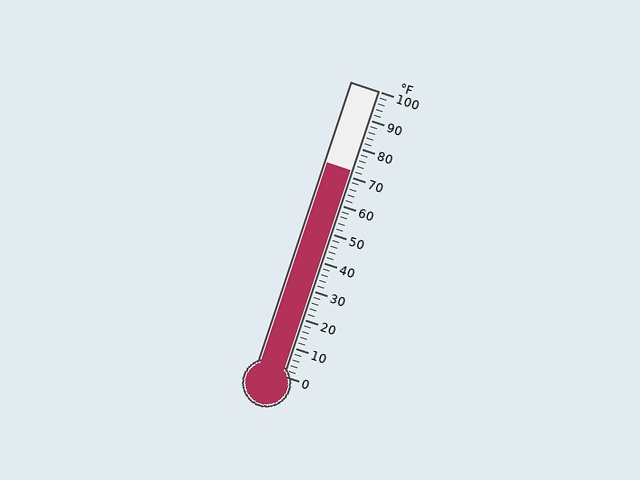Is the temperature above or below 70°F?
The temperature is above 70°F.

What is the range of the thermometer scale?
The thermometer scale ranges from 0°F to 100°F.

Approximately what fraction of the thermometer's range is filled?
The thermometer is filled to approximately 70% of its range.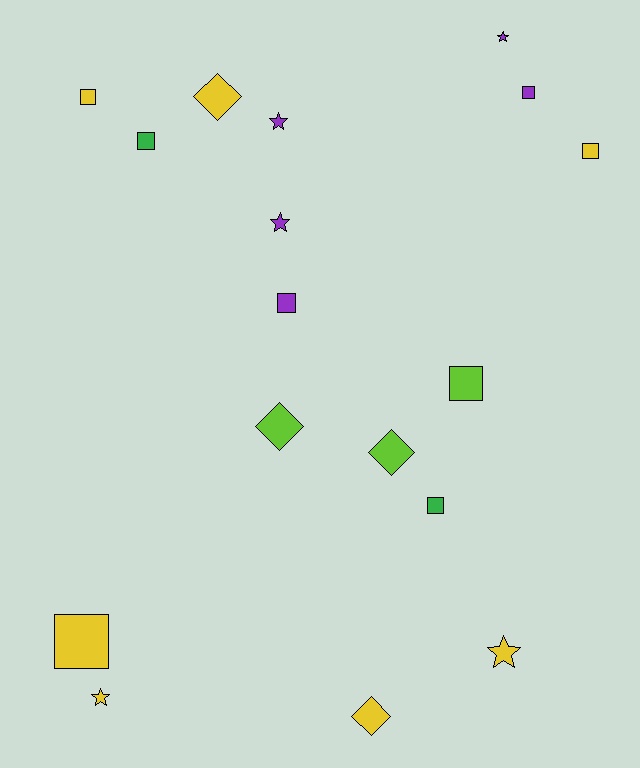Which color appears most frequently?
Yellow, with 7 objects.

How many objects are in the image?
There are 17 objects.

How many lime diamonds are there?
There are 2 lime diamonds.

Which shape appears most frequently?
Square, with 8 objects.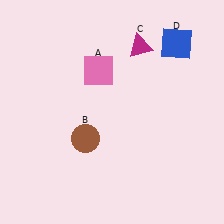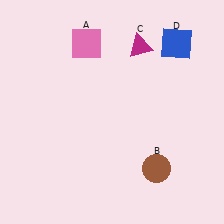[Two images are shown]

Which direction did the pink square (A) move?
The pink square (A) moved up.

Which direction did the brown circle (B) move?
The brown circle (B) moved right.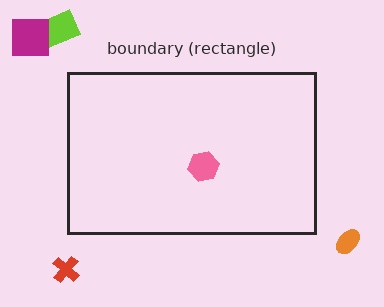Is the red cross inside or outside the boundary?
Outside.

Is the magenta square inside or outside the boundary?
Outside.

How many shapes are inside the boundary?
1 inside, 4 outside.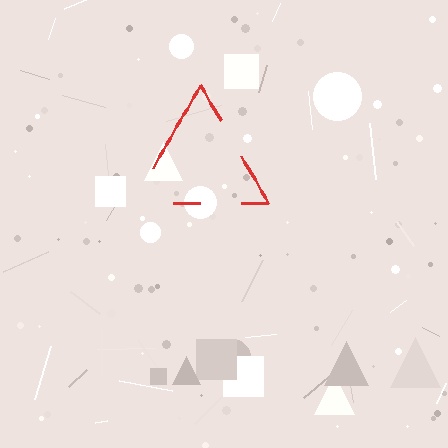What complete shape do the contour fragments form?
The contour fragments form a triangle.